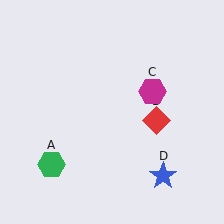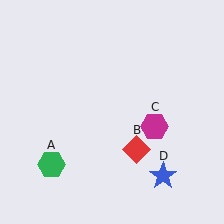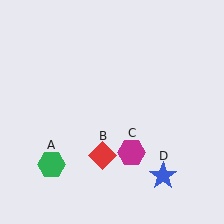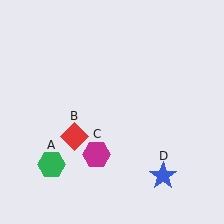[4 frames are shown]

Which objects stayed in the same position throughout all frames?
Green hexagon (object A) and blue star (object D) remained stationary.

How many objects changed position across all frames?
2 objects changed position: red diamond (object B), magenta hexagon (object C).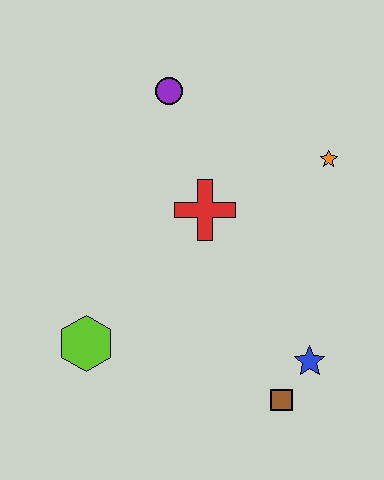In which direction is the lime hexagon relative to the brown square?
The lime hexagon is to the left of the brown square.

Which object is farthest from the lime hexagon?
The orange star is farthest from the lime hexagon.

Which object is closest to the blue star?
The brown square is closest to the blue star.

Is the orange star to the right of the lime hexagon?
Yes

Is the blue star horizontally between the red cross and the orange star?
Yes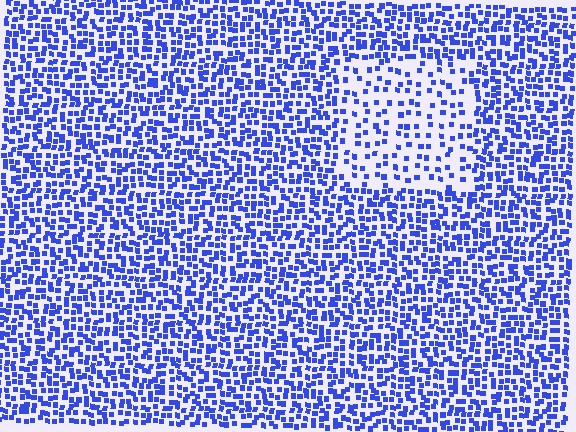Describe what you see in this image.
The image contains small blue elements arranged at two different densities. A rectangle-shaped region is visible where the elements are less densely packed than the surrounding area.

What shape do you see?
I see a rectangle.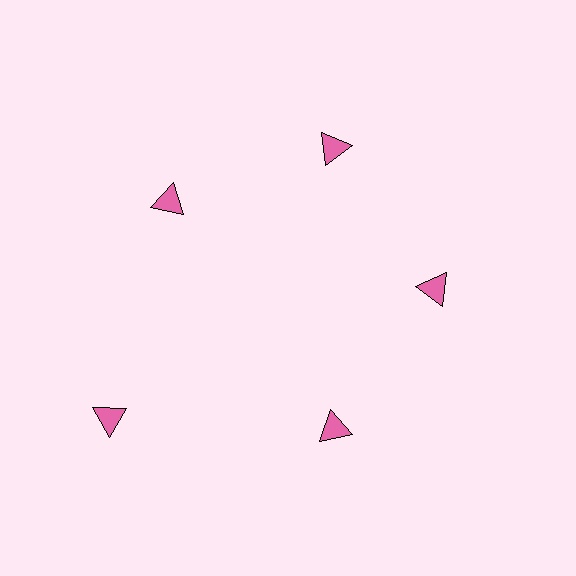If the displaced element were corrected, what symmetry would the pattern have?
It would have 5-fold rotational symmetry — the pattern would map onto itself every 72 degrees.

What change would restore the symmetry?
The symmetry would be restored by moving it inward, back onto the ring so that all 5 triangles sit at equal angles and equal distance from the center.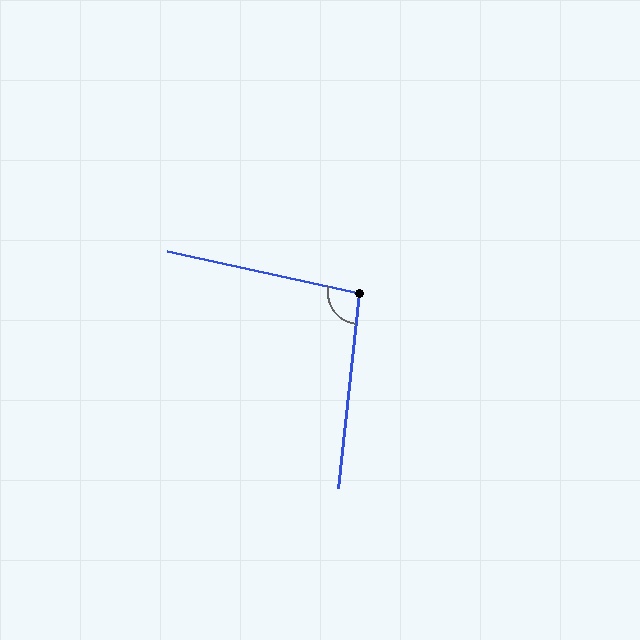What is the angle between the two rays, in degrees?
Approximately 96 degrees.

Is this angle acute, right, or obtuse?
It is obtuse.